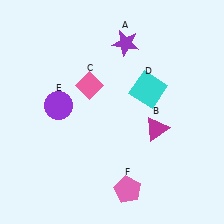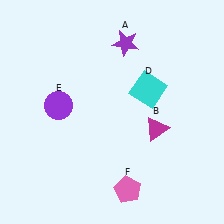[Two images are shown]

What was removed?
The pink diamond (C) was removed in Image 2.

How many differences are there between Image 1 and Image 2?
There is 1 difference between the two images.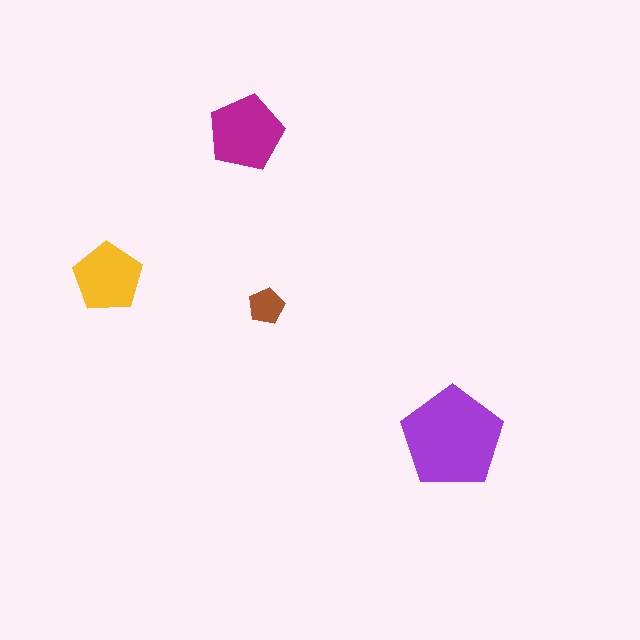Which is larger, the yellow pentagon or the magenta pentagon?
The magenta one.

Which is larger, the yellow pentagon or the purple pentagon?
The purple one.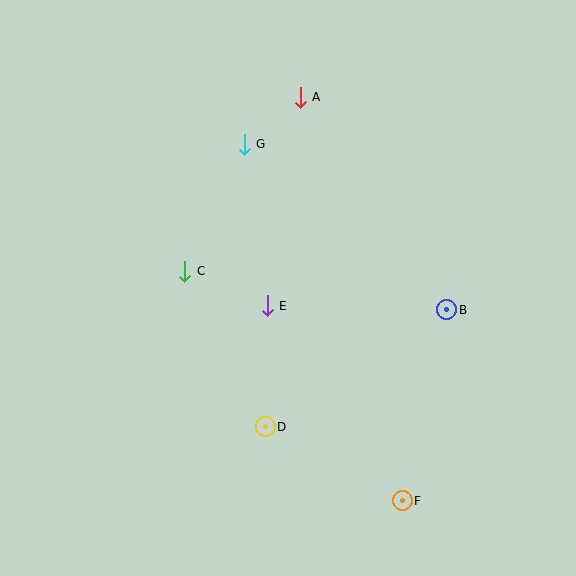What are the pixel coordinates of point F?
Point F is at (402, 501).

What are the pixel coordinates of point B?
Point B is at (447, 310).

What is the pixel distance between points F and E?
The distance between F and E is 237 pixels.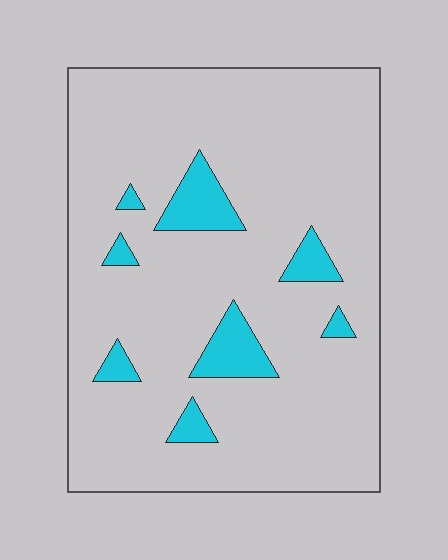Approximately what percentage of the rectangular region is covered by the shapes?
Approximately 10%.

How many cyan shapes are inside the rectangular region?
8.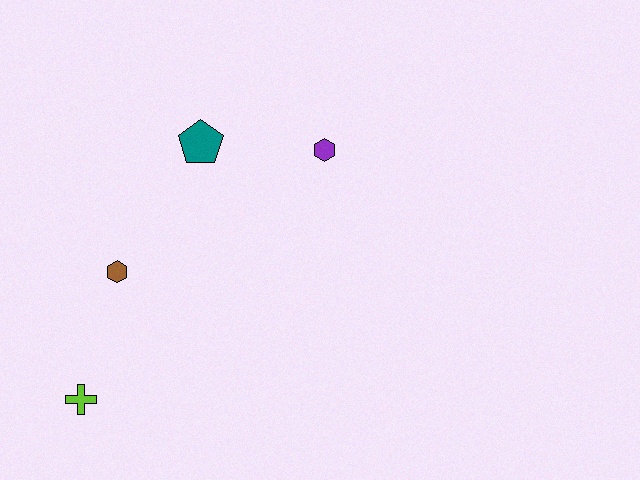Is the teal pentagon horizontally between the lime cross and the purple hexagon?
Yes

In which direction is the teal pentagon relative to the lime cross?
The teal pentagon is above the lime cross.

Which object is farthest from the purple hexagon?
The lime cross is farthest from the purple hexagon.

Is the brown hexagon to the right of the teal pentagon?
No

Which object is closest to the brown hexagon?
The lime cross is closest to the brown hexagon.